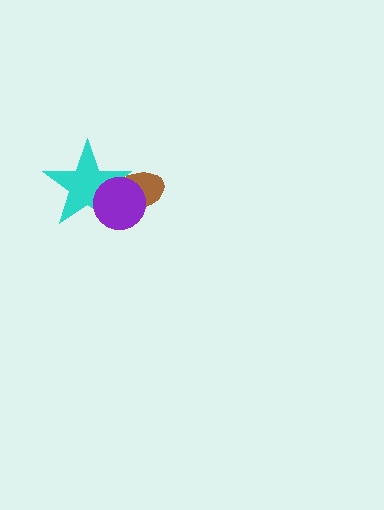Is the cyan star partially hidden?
Yes, it is partially covered by another shape.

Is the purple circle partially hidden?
No, no other shape covers it.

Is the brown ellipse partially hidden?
Yes, it is partially covered by another shape.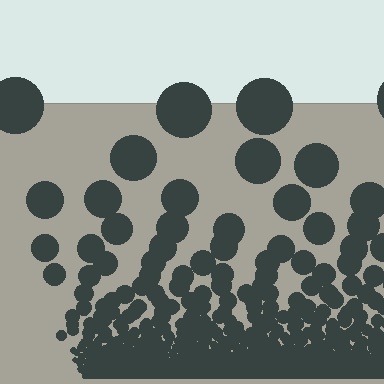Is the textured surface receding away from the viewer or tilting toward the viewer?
The surface appears to tilt toward the viewer. Texture elements get larger and sparser toward the top.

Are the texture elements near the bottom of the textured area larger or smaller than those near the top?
Smaller. The gradient is inverted — elements near the bottom are smaller and denser.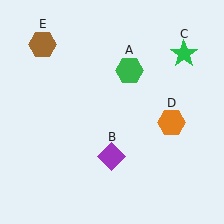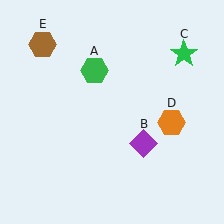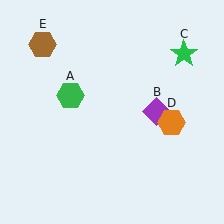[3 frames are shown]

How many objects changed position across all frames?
2 objects changed position: green hexagon (object A), purple diamond (object B).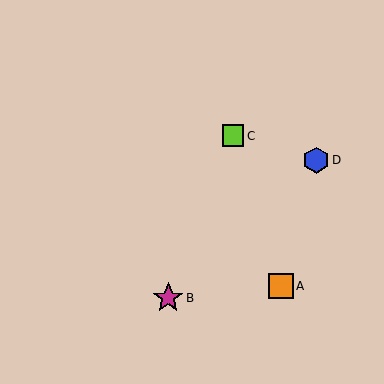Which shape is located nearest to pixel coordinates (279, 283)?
The orange square (labeled A) at (281, 286) is nearest to that location.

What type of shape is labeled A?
Shape A is an orange square.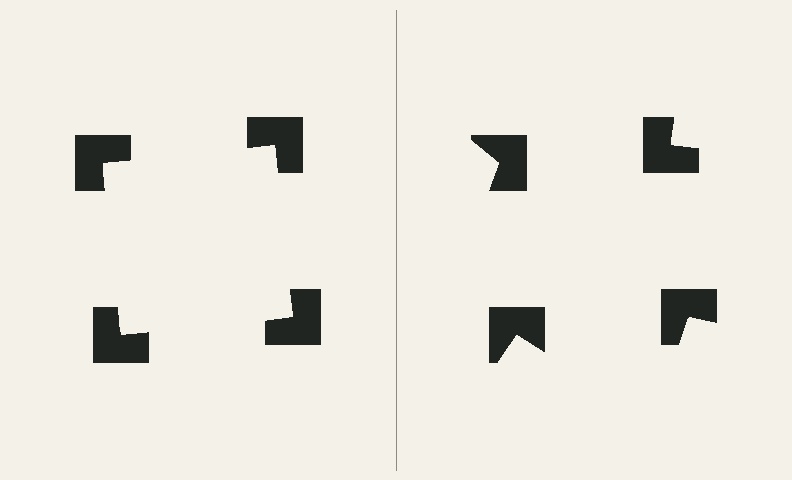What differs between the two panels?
The notched squares are positioned identically on both sides; only the wedge orientations differ. On the left they align to a square; on the right they are misaligned.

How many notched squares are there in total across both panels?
8 — 4 on each side.